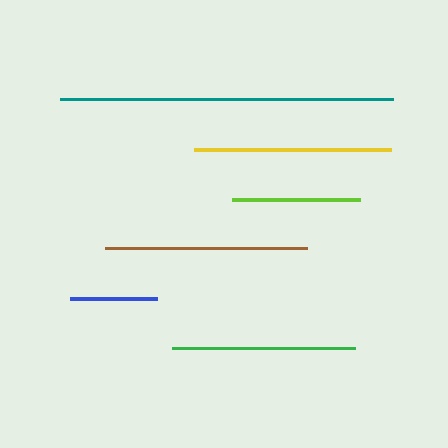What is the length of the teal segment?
The teal segment is approximately 333 pixels long.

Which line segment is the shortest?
The blue line is the shortest at approximately 87 pixels.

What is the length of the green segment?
The green segment is approximately 183 pixels long.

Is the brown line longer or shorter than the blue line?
The brown line is longer than the blue line.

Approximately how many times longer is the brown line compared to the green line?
The brown line is approximately 1.1 times the length of the green line.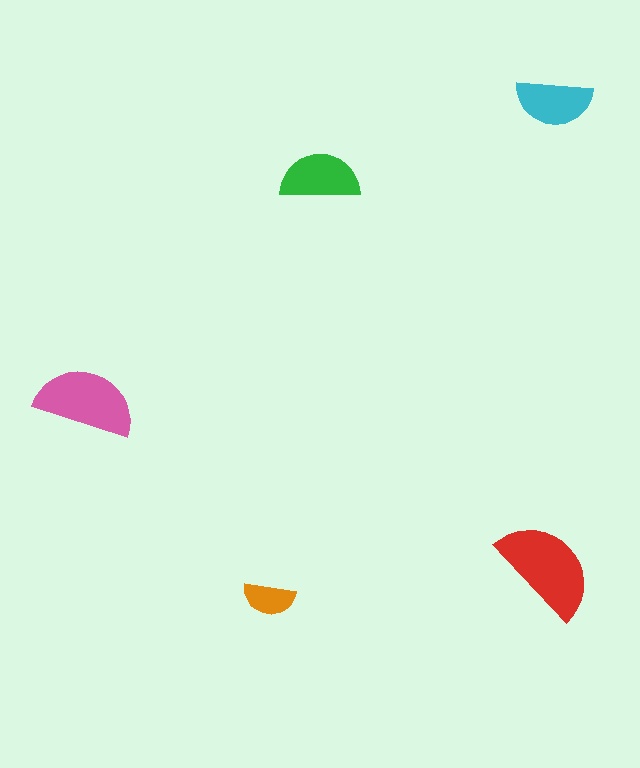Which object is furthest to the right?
The cyan semicircle is rightmost.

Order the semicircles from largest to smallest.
the red one, the pink one, the green one, the cyan one, the orange one.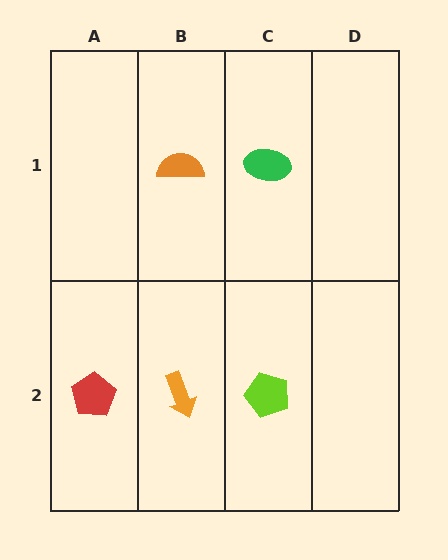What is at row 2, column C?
A lime pentagon.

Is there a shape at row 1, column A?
No, that cell is empty.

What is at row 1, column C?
A green ellipse.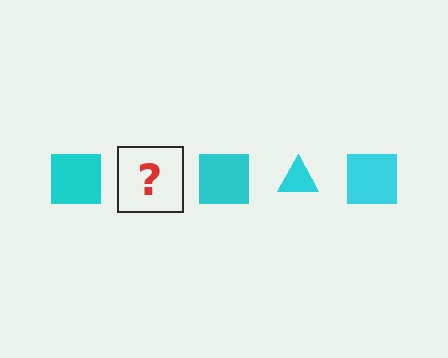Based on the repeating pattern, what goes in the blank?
The blank should be a cyan triangle.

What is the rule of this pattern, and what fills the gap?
The rule is that the pattern cycles through square, triangle shapes in cyan. The gap should be filled with a cyan triangle.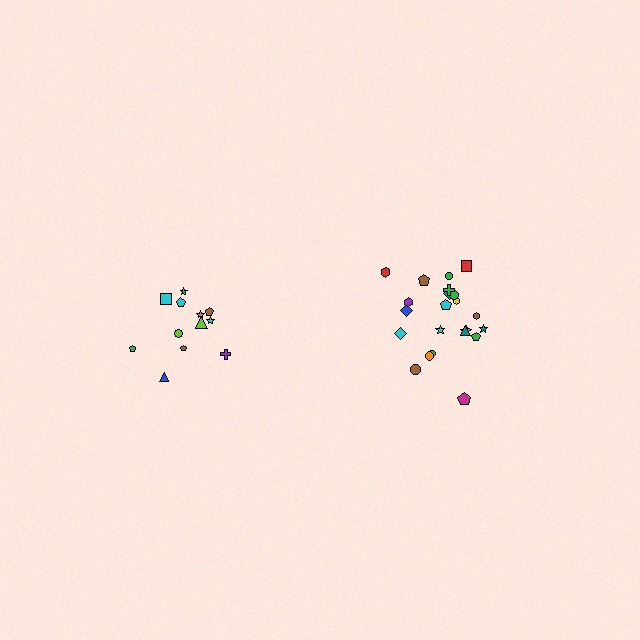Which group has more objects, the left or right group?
The right group.